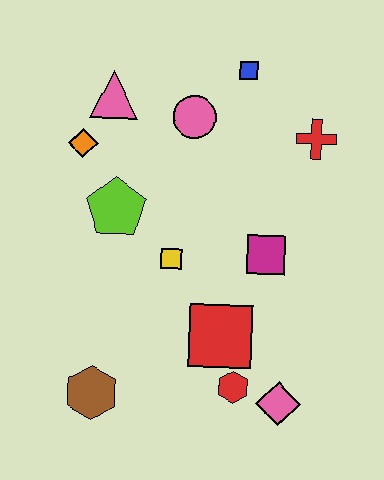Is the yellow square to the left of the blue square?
Yes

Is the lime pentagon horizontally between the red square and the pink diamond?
No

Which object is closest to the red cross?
The blue square is closest to the red cross.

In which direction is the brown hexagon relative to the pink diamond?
The brown hexagon is to the left of the pink diamond.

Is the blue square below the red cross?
No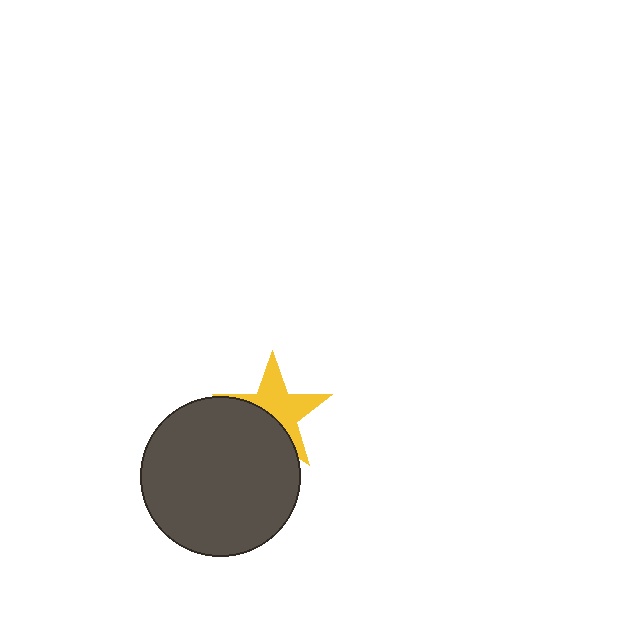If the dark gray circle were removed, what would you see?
You would see the complete yellow star.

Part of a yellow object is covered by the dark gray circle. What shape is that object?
It is a star.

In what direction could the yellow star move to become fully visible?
The yellow star could move up. That would shift it out from behind the dark gray circle entirely.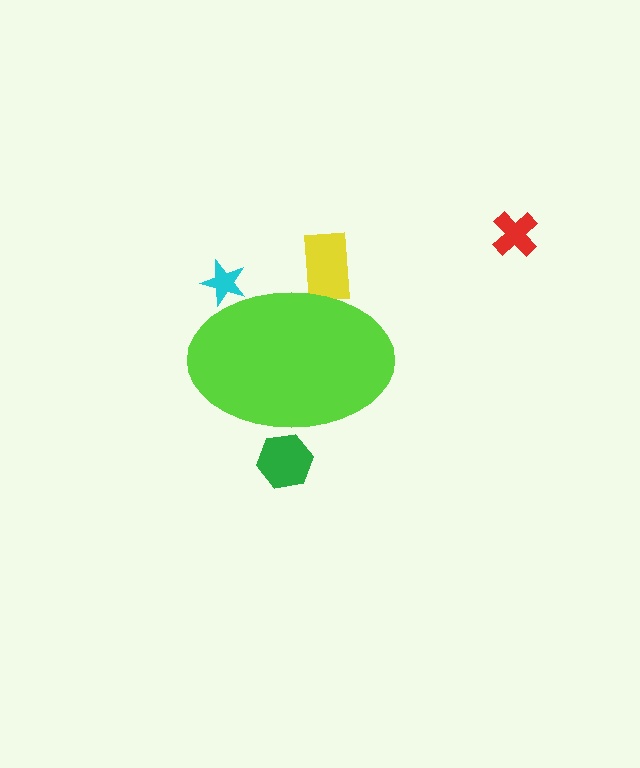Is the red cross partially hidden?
No, the red cross is fully visible.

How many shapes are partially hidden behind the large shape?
3 shapes are partially hidden.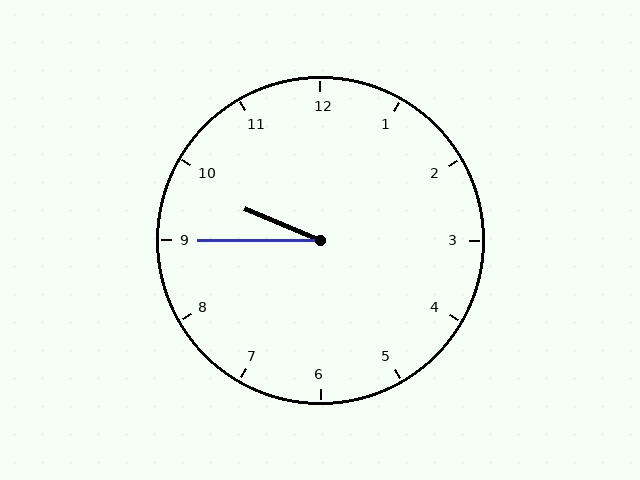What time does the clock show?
9:45.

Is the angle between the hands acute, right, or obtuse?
It is acute.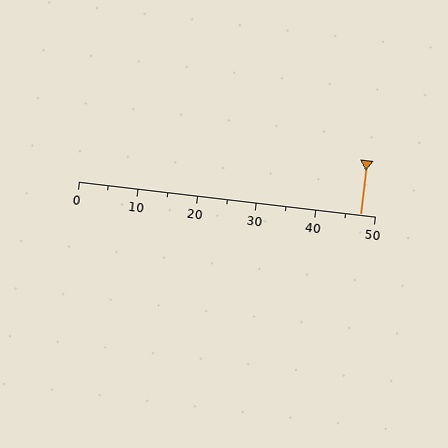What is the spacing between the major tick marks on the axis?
The major ticks are spaced 10 apart.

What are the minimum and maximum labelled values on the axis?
The axis runs from 0 to 50.